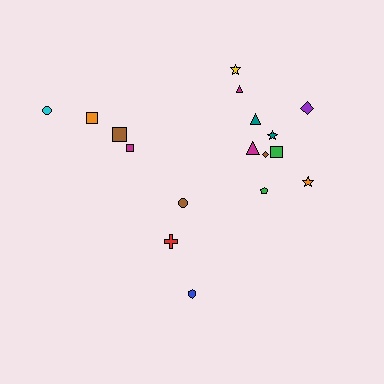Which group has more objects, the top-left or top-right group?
The top-right group.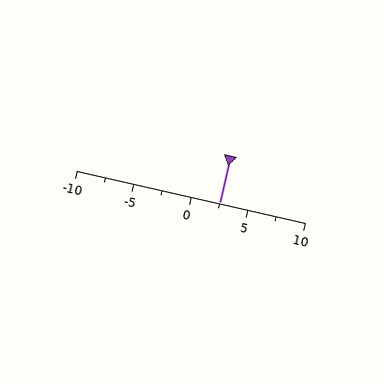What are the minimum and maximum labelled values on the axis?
The axis runs from -10 to 10.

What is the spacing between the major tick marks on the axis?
The major ticks are spaced 5 apart.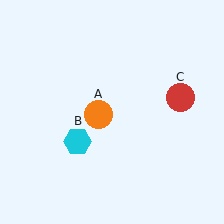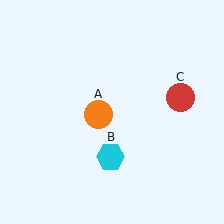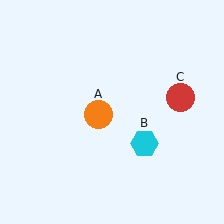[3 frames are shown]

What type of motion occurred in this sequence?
The cyan hexagon (object B) rotated counterclockwise around the center of the scene.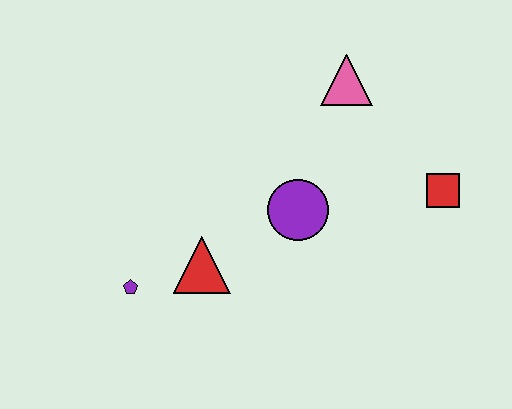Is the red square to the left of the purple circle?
No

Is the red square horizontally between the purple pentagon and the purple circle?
No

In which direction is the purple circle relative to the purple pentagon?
The purple circle is to the right of the purple pentagon.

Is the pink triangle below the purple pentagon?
No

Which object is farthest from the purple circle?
The purple pentagon is farthest from the purple circle.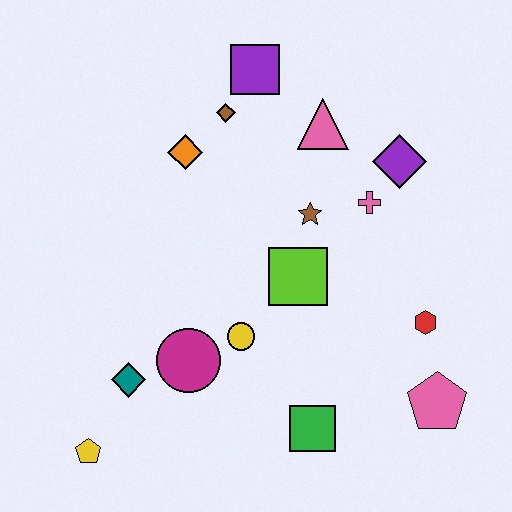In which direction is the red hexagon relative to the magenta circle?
The red hexagon is to the right of the magenta circle.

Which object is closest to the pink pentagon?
The red hexagon is closest to the pink pentagon.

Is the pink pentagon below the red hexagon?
Yes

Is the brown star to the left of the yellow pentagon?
No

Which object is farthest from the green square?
The purple square is farthest from the green square.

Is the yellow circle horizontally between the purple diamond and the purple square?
No